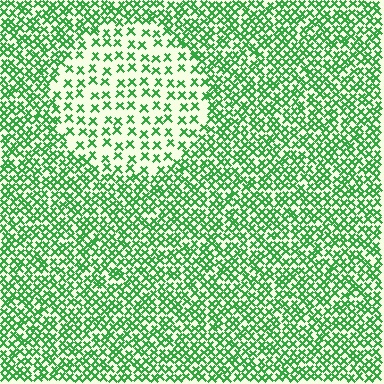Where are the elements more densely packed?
The elements are more densely packed outside the circle boundary.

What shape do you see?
I see a circle.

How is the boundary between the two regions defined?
The boundary is defined by a change in element density (approximately 2.3x ratio). All elements are the same color, size, and shape.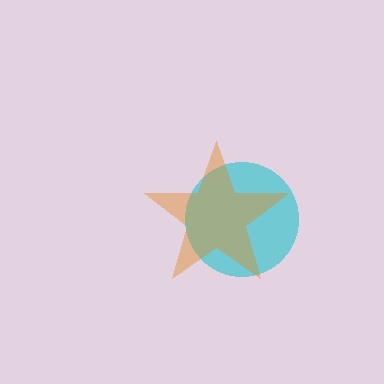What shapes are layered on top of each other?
The layered shapes are: a cyan circle, an orange star.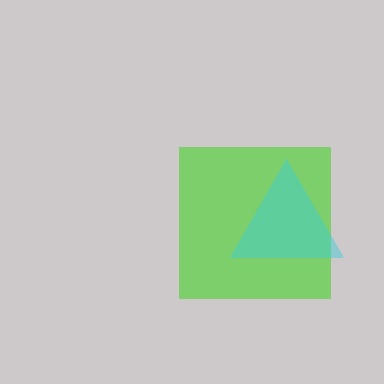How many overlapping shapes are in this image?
There are 2 overlapping shapes in the image.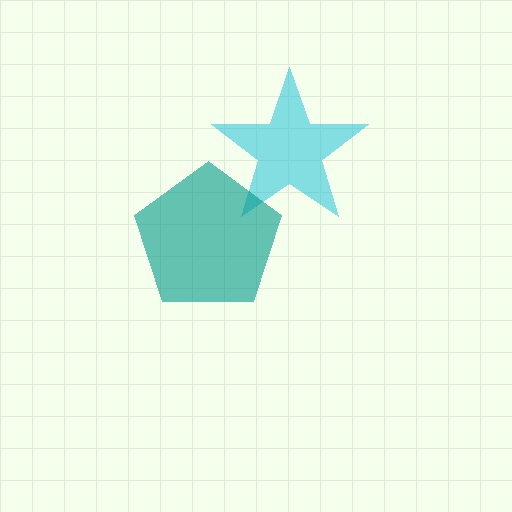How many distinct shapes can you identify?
There are 2 distinct shapes: a cyan star, a teal pentagon.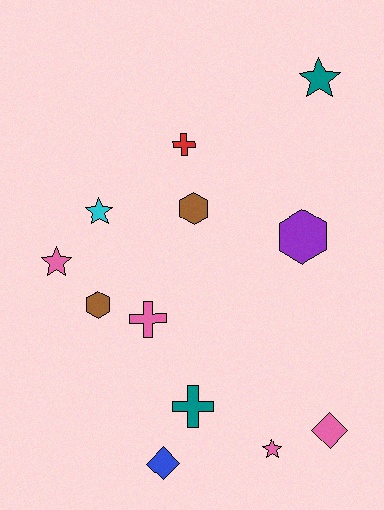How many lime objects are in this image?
There are no lime objects.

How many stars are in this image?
There are 4 stars.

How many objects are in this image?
There are 12 objects.